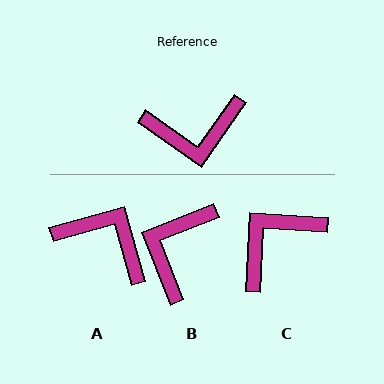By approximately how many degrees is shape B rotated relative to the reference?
Approximately 123 degrees clockwise.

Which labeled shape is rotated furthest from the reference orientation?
C, about 149 degrees away.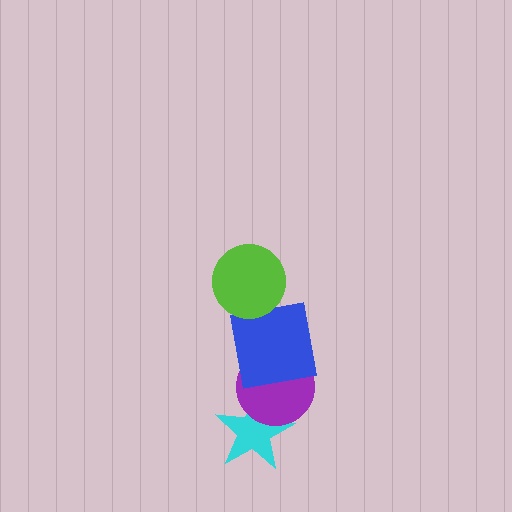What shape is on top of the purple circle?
The blue square is on top of the purple circle.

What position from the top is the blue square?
The blue square is 2nd from the top.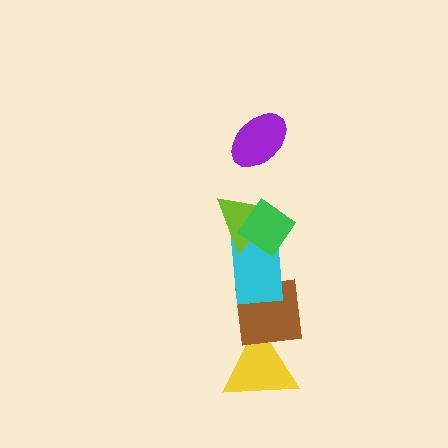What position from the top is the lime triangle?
The lime triangle is 3rd from the top.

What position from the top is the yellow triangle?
The yellow triangle is 6th from the top.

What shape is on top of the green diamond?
The purple ellipse is on top of the green diamond.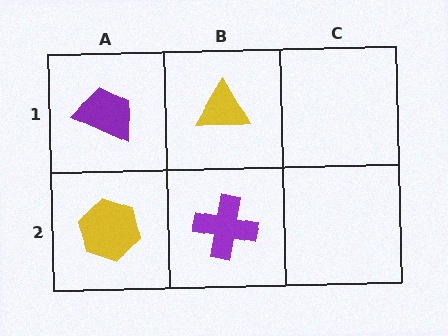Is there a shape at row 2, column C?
No, that cell is empty.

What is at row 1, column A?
A purple trapezoid.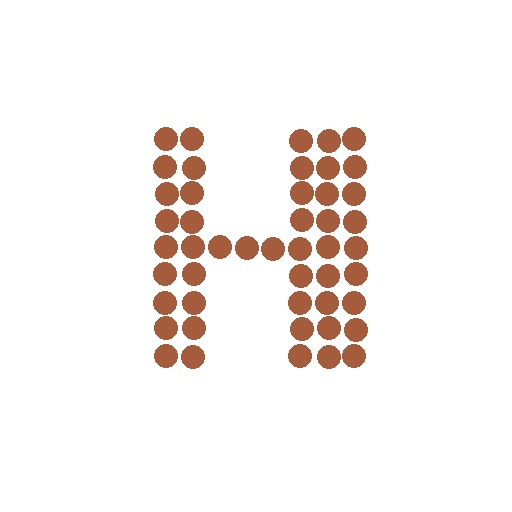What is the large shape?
The large shape is the letter H.